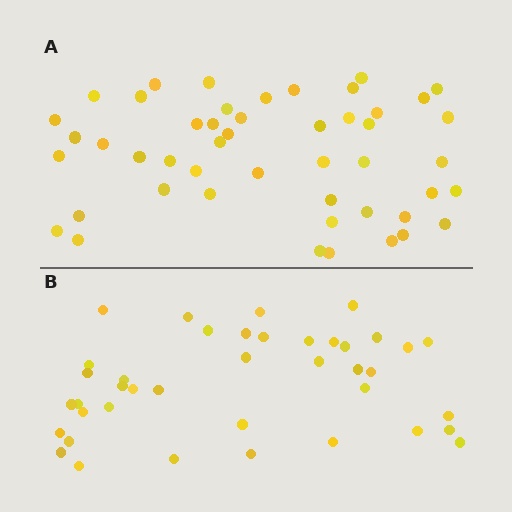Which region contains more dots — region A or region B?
Region A (the top region) has more dots.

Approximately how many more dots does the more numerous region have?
Region A has roughly 8 or so more dots than region B.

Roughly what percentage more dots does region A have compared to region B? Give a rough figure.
About 20% more.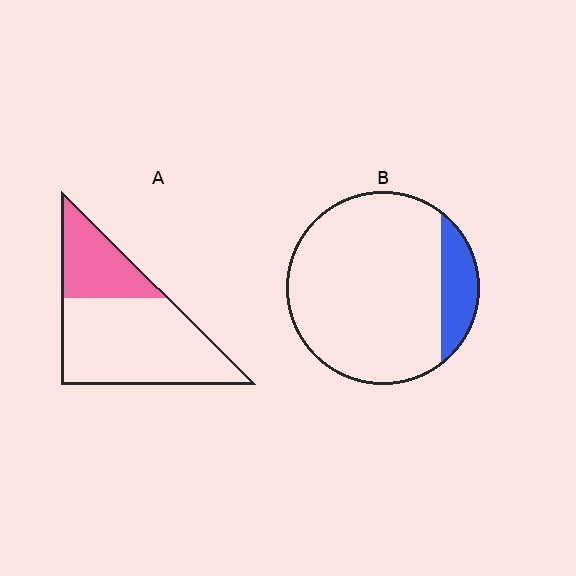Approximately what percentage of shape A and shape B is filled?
A is approximately 30% and B is approximately 15%.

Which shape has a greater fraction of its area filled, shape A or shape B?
Shape A.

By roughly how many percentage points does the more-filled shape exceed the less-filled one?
By roughly 15 percentage points (A over B).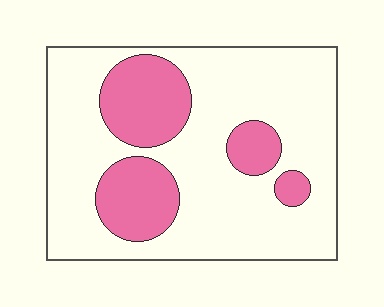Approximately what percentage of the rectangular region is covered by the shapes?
Approximately 25%.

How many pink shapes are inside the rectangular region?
4.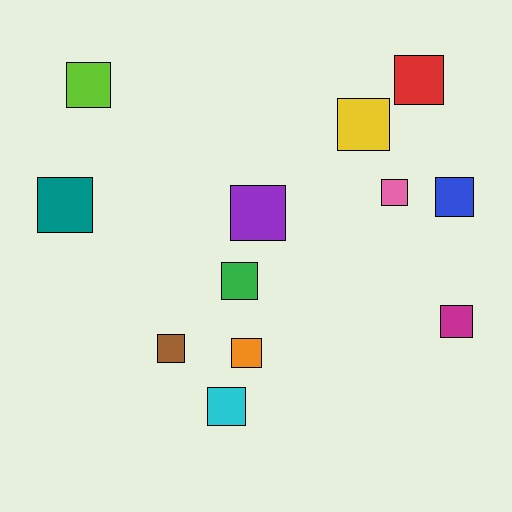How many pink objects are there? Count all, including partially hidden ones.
There is 1 pink object.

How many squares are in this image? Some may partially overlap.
There are 12 squares.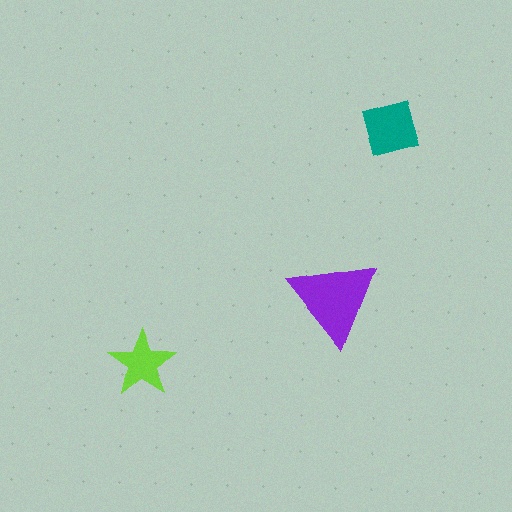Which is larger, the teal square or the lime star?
The teal square.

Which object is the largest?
The purple triangle.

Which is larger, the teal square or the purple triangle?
The purple triangle.